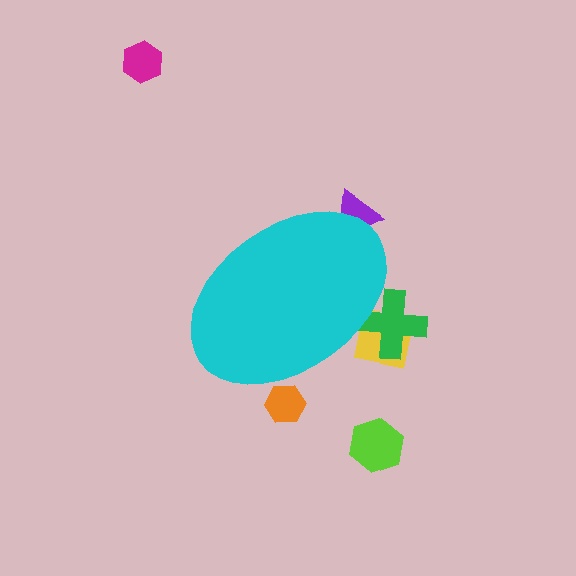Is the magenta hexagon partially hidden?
No, the magenta hexagon is fully visible.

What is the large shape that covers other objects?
A cyan ellipse.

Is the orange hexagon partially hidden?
Yes, the orange hexagon is partially hidden behind the cyan ellipse.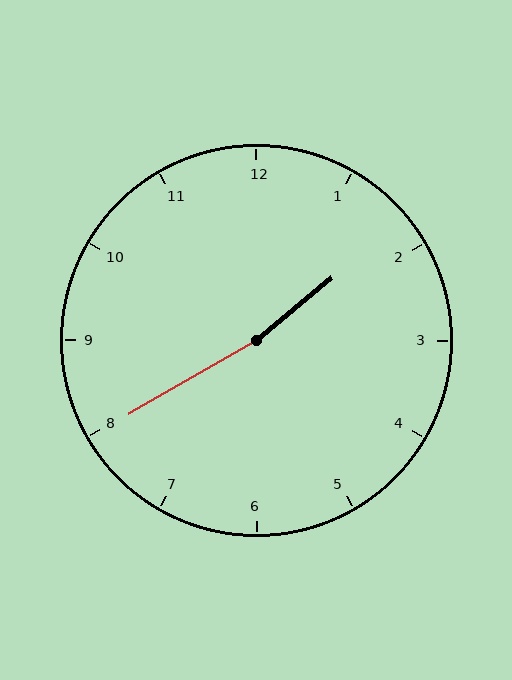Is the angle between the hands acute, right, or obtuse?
It is obtuse.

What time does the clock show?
1:40.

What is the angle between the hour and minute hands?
Approximately 170 degrees.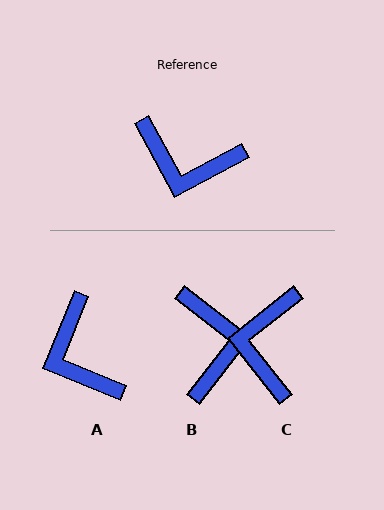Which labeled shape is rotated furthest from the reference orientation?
B, about 114 degrees away.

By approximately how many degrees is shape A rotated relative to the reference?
Approximately 51 degrees clockwise.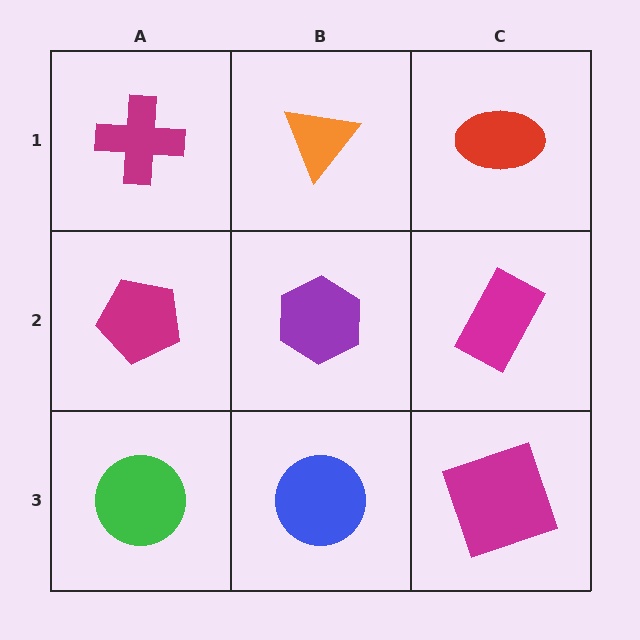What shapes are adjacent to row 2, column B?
An orange triangle (row 1, column B), a blue circle (row 3, column B), a magenta pentagon (row 2, column A), a magenta rectangle (row 2, column C).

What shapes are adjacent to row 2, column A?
A magenta cross (row 1, column A), a green circle (row 3, column A), a purple hexagon (row 2, column B).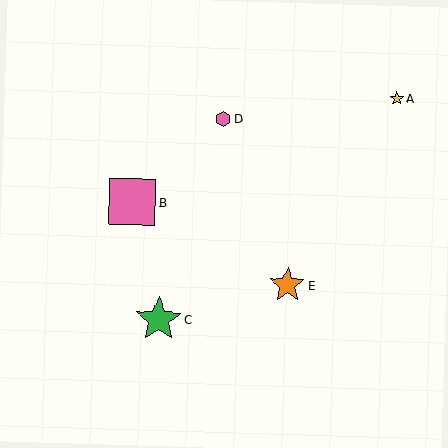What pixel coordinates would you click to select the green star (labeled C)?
Click at (159, 319) to select the green star C.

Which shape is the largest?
The pink square (labeled B) is the largest.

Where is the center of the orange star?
The center of the orange star is at (288, 285).